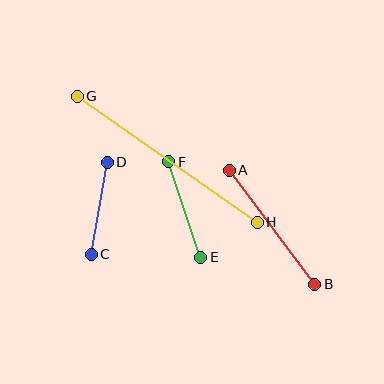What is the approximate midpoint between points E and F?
The midpoint is at approximately (185, 209) pixels.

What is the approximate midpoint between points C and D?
The midpoint is at approximately (99, 208) pixels.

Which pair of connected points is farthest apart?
Points G and H are farthest apart.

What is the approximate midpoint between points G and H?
The midpoint is at approximately (167, 159) pixels.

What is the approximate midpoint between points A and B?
The midpoint is at approximately (272, 227) pixels.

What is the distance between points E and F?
The distance is approximately 101 pixels.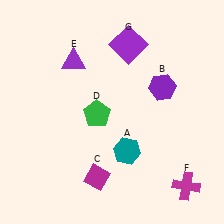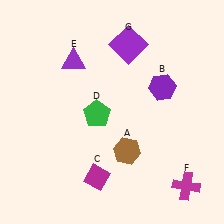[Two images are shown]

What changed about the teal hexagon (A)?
In Image 1, A is teal. In Image 2, it changed to brown.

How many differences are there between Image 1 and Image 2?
There is 1 difference between the two images.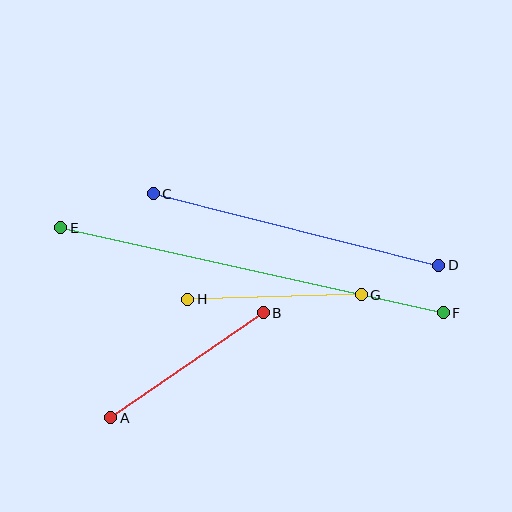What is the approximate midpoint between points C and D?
The midpoint is at approximately (296, 229) pixels.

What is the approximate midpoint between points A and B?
The midpoint is at approximately (187, 365) pixels.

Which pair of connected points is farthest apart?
Points E and F are farthest apart.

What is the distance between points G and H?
The distance is approximately 174 pixels.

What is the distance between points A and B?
The distance is approximately 185 pixels.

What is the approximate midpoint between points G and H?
The midpoint is at approximately (274, 297) pixels.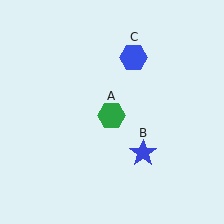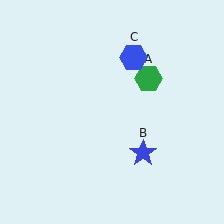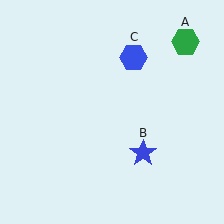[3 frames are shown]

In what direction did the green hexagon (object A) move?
The green hexagon (object A) moved up and to the right.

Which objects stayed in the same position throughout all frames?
Blue star (object B) and blue hexagon (object C) remained stationary.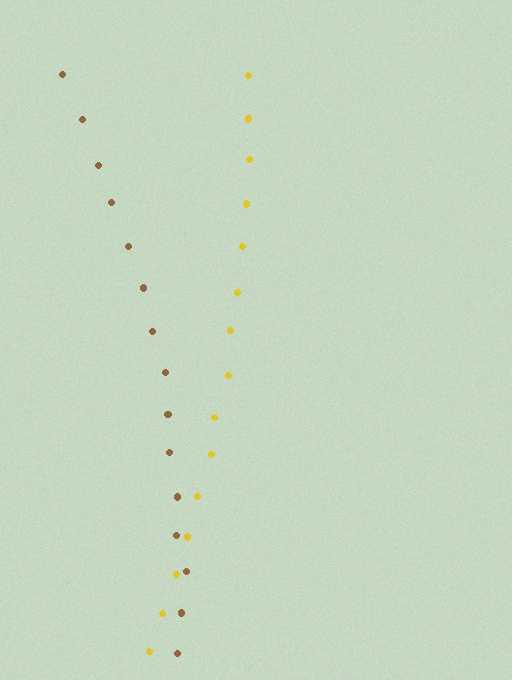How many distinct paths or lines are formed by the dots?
There are 2 distinct paths.